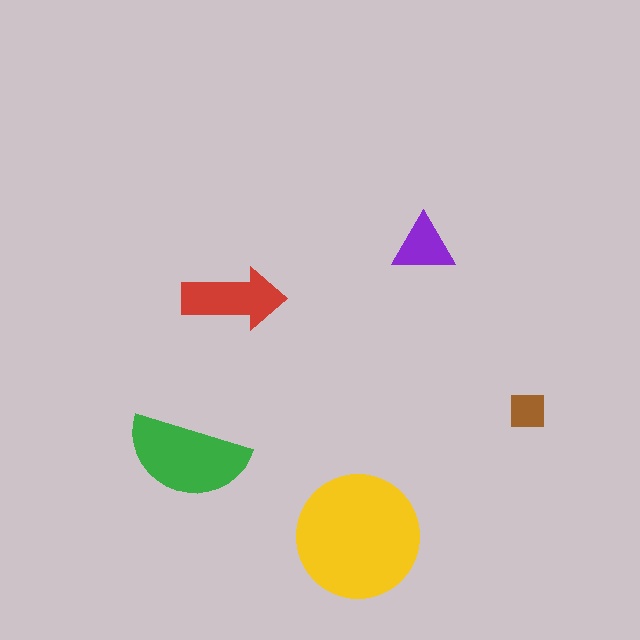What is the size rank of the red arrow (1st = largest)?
3rd.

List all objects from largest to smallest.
The yellow circle, the green semicircle, the red arrow, the purple triangle, the brown square.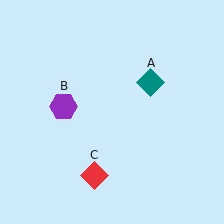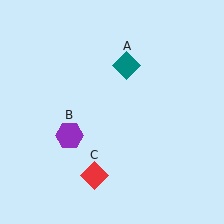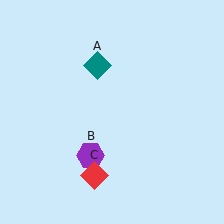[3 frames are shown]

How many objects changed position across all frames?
2 objects changed position: teal diamond (object A), purple hexagon (object B).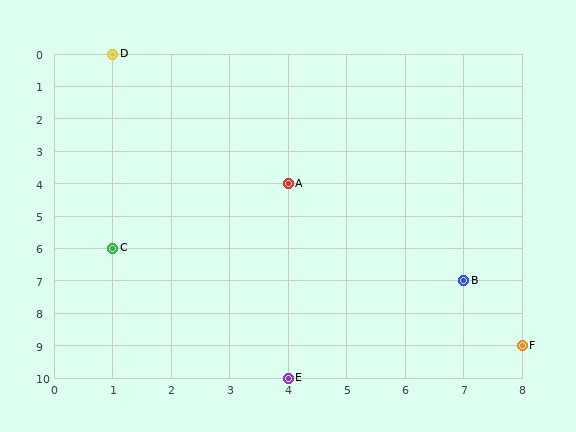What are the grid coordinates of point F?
Point F is at grid coordinates (8, 9).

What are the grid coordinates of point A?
Point A is at grid coordinates (4, 4).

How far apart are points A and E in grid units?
Points A and E are 6 rows apart.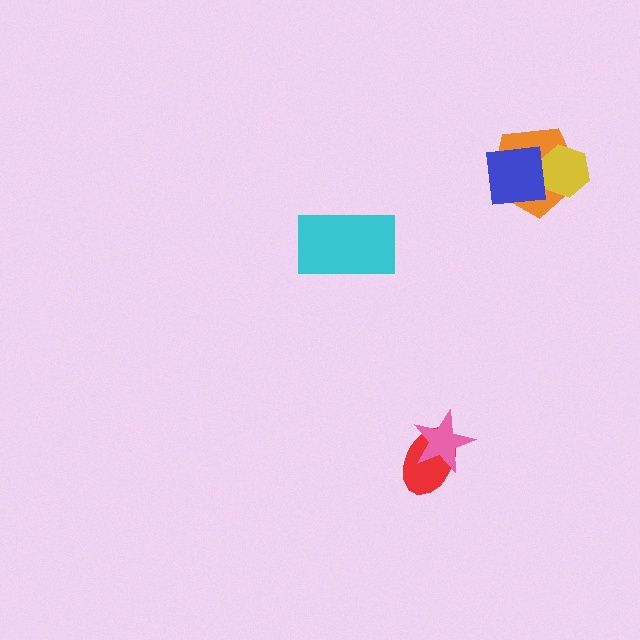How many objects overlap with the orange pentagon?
2 objects overlap with the orange pentagon.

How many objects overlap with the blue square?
2 objects overlap with the blue square.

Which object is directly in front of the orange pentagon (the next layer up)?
The yellow hexagon is directly in front of the orange pentagon.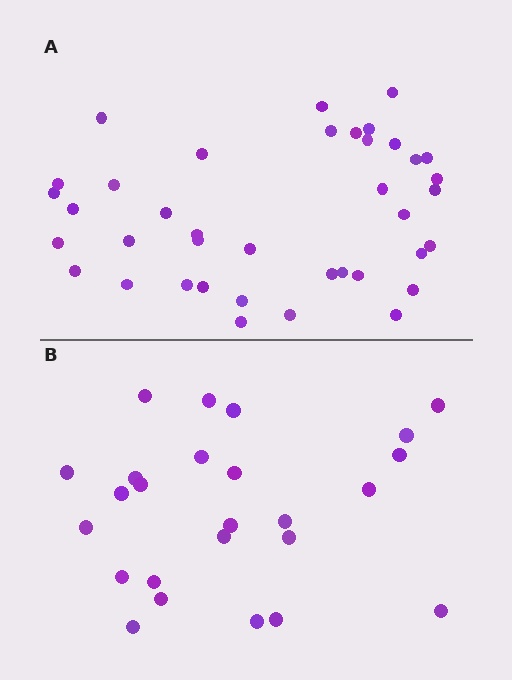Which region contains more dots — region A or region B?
Region A (the top region) has more dots.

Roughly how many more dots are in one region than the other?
Region A has approximately 15 more dots than region B.